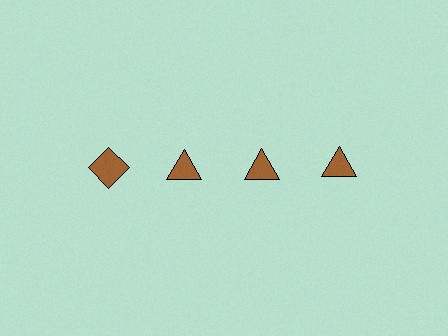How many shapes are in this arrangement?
There are 4 shapes arranged in a grid pattern.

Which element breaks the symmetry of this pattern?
The brown diamond in the top row, leftmost column breaks the symmetry. All other shapes are brown triangles.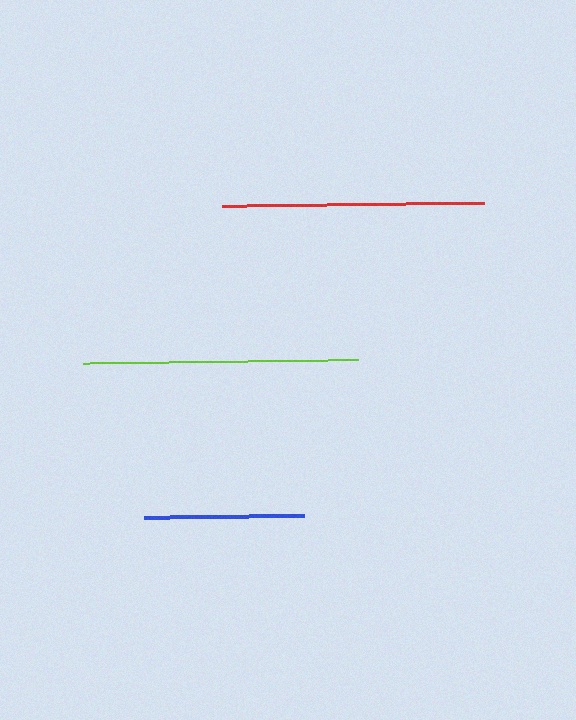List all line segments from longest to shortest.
From longest to shortest: lime, red, blue.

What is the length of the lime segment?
The lime segment is approximately 275 pixels long.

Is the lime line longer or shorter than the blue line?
The lime line is longer than the blue line.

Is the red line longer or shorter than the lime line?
The lime line is longer than the red line.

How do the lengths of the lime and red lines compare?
The lime and red lines are approximately the same length.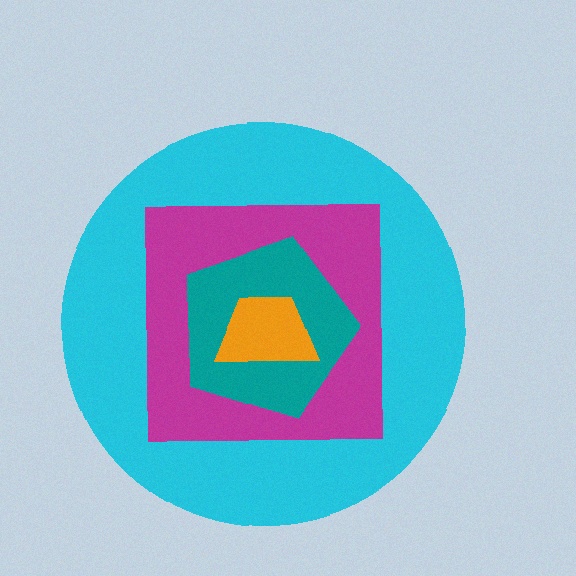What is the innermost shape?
The orange trapezoid.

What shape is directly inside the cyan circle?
The magenta square.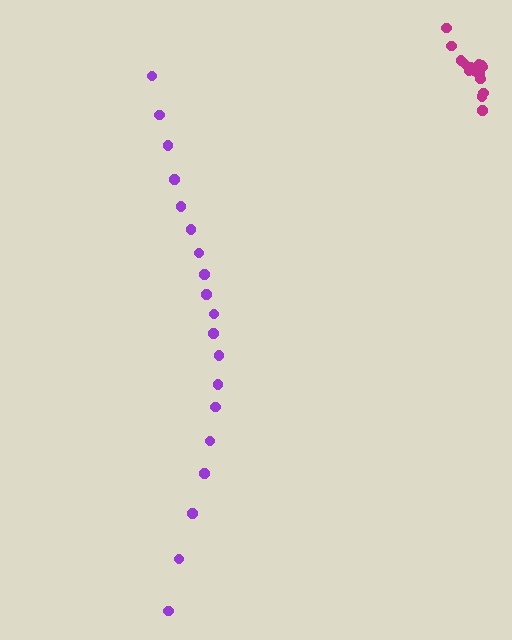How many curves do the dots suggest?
There are 2 distinct paths.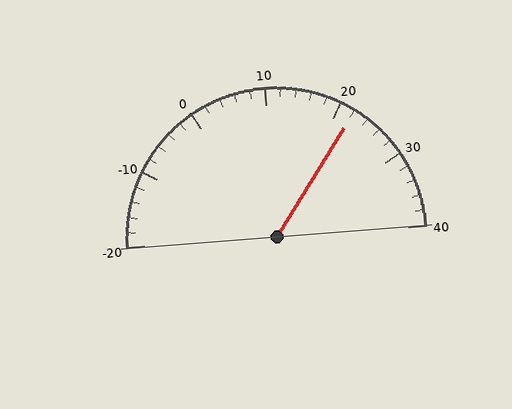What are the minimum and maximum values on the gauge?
The gauge ranges from -20 to 40.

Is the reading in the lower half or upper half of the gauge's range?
The reading is in the upper half of the range (-20 to 40).